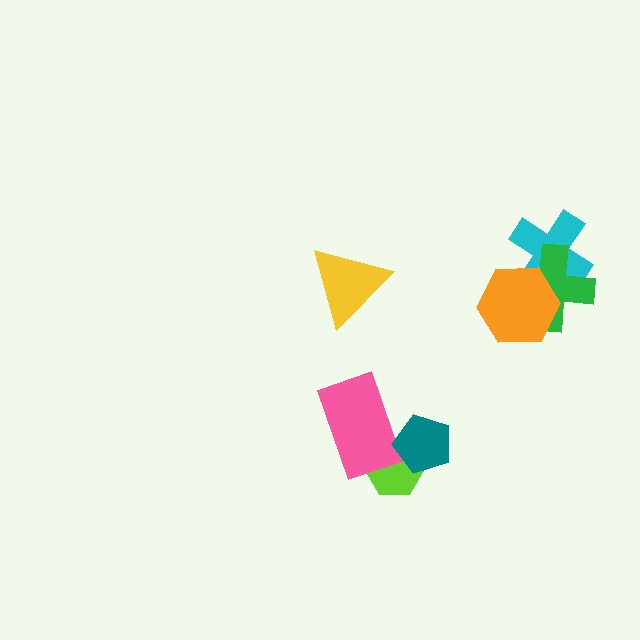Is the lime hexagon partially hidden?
Yes, it is partially covered by another shape.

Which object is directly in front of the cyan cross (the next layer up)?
The green cross is directly in front of the cyan cross.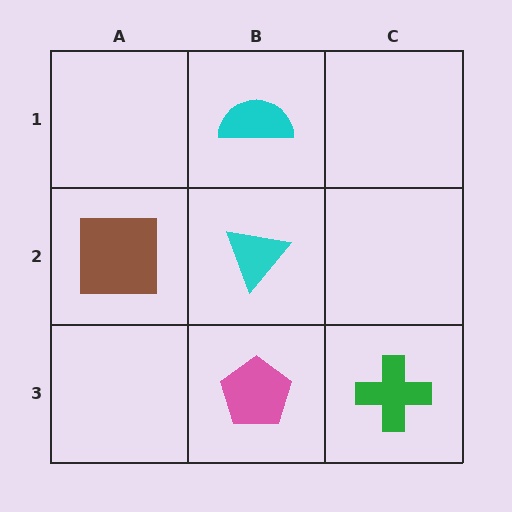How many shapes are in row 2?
2 shapes.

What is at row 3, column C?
A green cross.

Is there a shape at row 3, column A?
No, that cell is empty.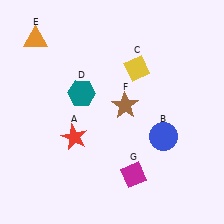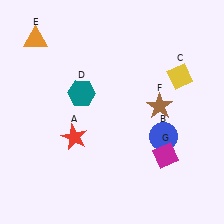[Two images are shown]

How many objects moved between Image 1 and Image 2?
3 objects moved between the two images.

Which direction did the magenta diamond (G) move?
The magenta diamond (G) moved right.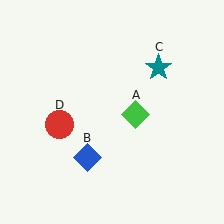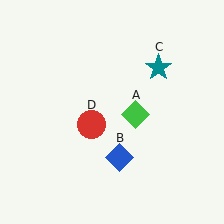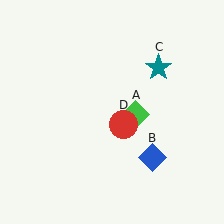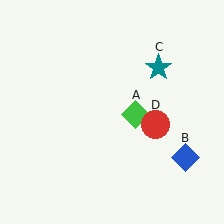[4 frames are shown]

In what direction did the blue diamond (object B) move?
The blue diamond (object B) moved right.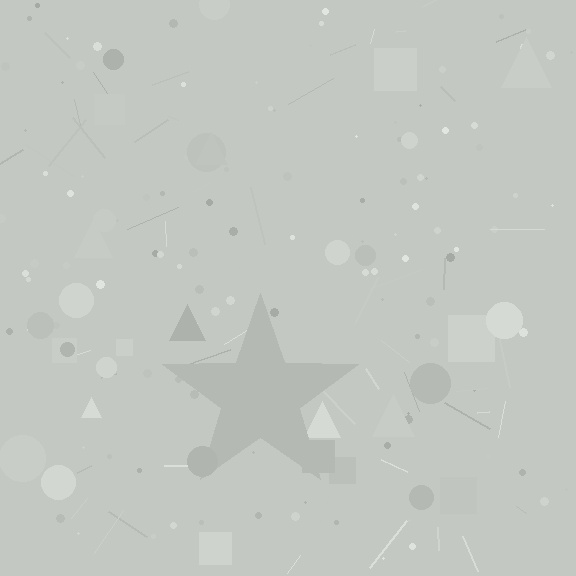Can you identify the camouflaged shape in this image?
The camouflaged shape is a star.